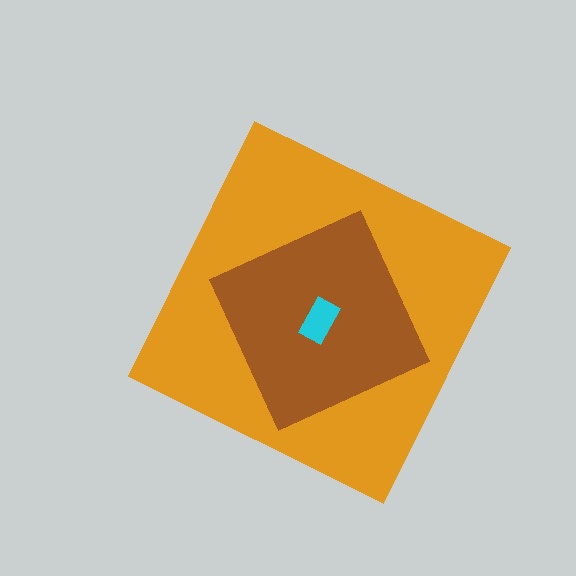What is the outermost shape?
The orange diamond.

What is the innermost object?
The cyan rectangle.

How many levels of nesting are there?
3.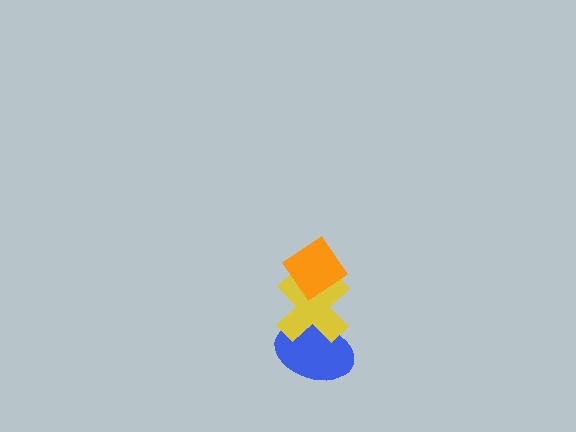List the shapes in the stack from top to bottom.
From top to bottom: the orange diamond, the yellow cross, the blue ellipse.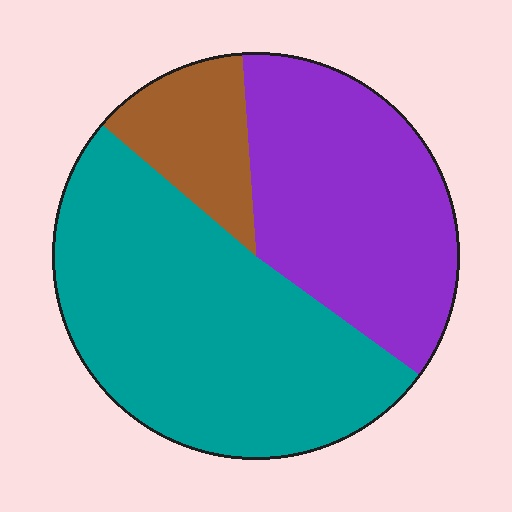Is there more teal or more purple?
Teal.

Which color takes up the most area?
Teal, at roughly 50%.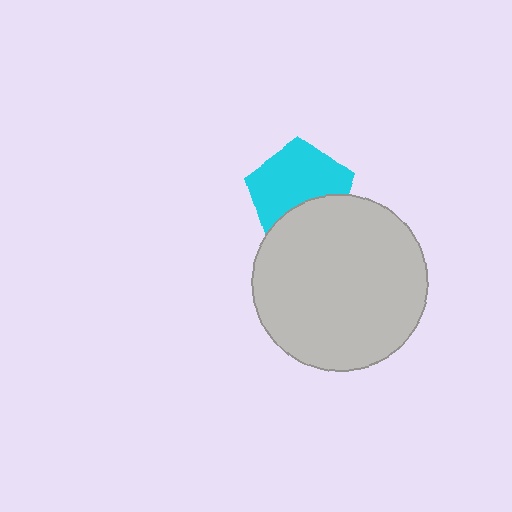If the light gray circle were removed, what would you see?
You would see the complete cyan pentagon.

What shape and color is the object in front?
The object in front is a light gray circle.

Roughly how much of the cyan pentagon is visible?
Most of it is visible (roughly 66%).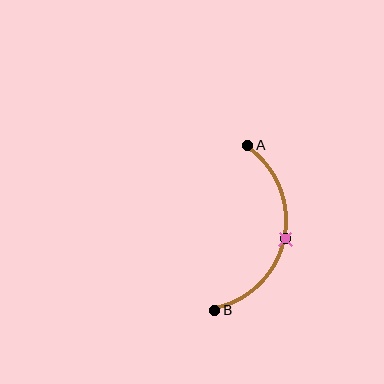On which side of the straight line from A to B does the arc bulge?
The arc bulges to the right of the straight line connecting A and B.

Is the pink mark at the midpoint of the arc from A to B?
Yes. The pink mark lies on the arc at equal arc-length from both A and B — it is the arc midpoint.